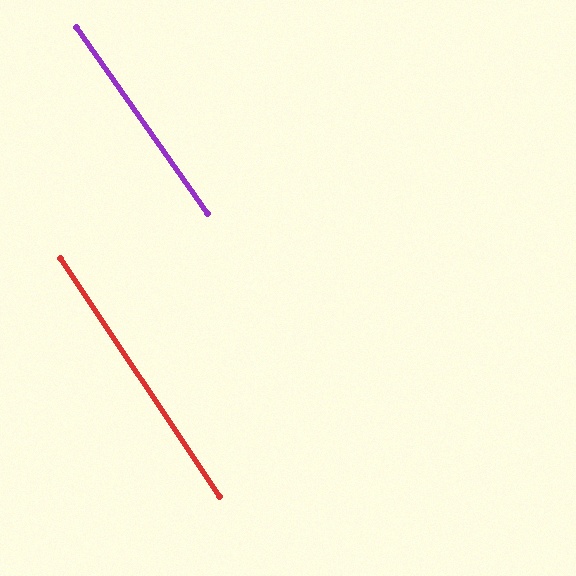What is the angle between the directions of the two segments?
Approximately 2 degrees.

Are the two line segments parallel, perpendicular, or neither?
Parallel — their directions differ by only 1.7°.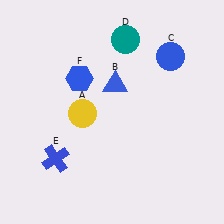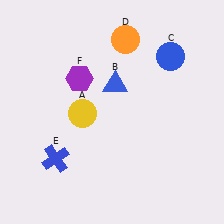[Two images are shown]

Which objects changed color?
D changed from teal to orange. F changed from blue to purple.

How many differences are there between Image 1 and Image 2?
There are 2 differences between the two images.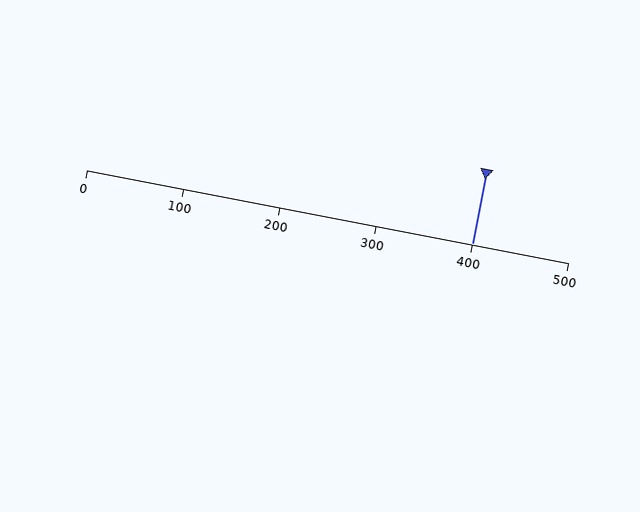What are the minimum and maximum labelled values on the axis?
The axis runs from 0 to 500.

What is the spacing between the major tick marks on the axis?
The major ticks are spaced 100 apart.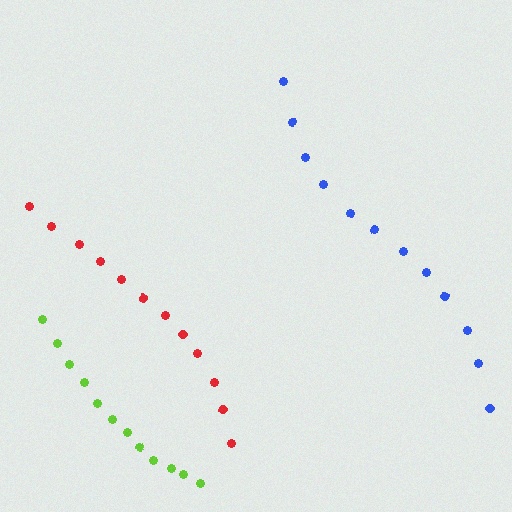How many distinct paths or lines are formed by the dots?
There are 3 distinct paths.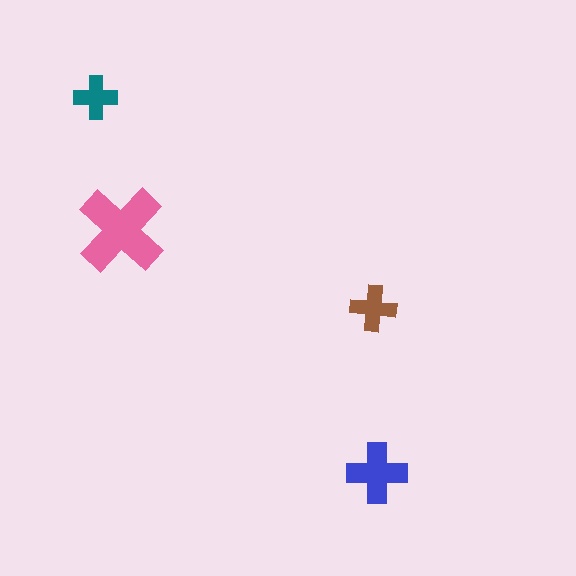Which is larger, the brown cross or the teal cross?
The brown one.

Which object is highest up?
The teal cross is topmost.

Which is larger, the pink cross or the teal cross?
The pink one.